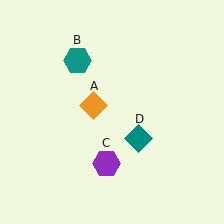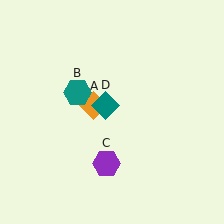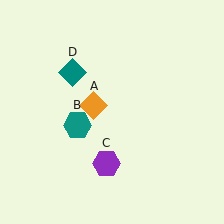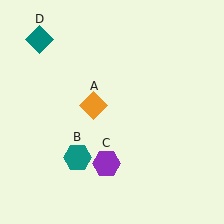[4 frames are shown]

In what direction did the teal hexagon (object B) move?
The teal hexagon (object B) moved down.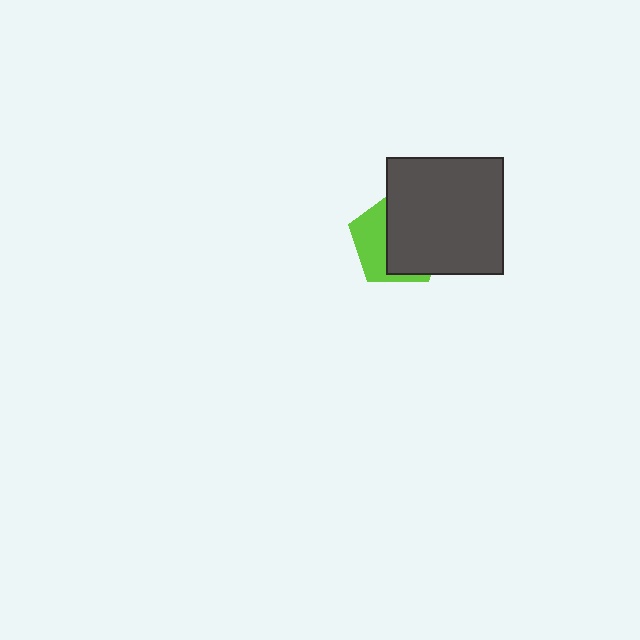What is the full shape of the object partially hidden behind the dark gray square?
The partially hidden object is a lime pentagon.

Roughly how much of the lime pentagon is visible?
A small part of it is visible (roughly 37%).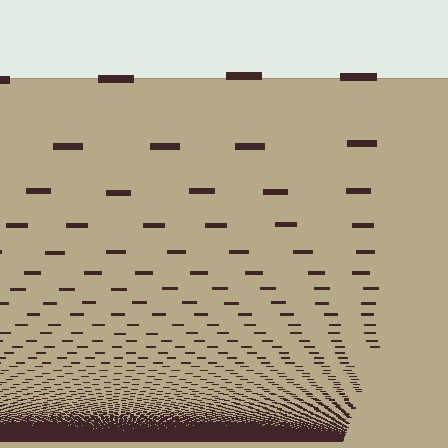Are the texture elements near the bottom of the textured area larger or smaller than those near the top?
Smaller. The gradient is inverted — elements near the bottom are smaller and denser.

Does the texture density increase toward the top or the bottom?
Density increases toward the bottom.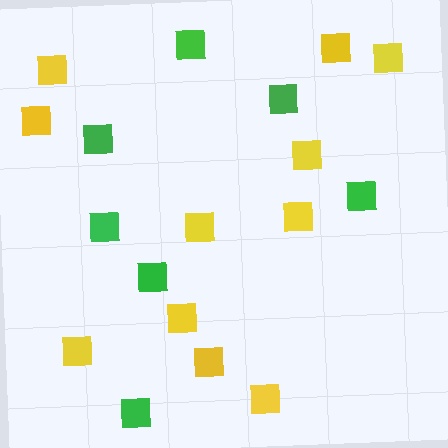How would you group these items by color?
There are 2 groups: one group of yellow squares (11) and one group of green squares (7).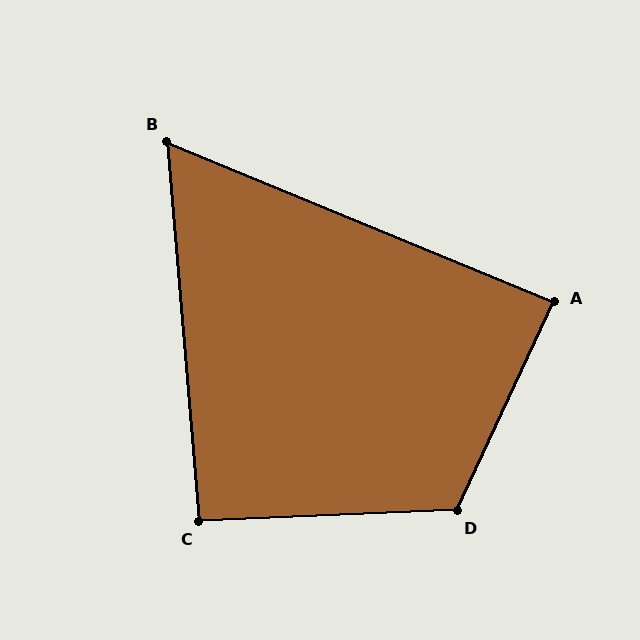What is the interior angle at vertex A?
Approximately 87 degrees (approximately right).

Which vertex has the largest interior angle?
D, at approximately 117 degrees.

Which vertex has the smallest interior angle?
B, at approximately 63 degrees.